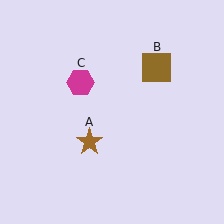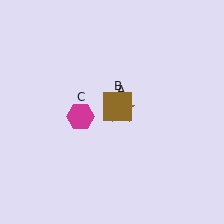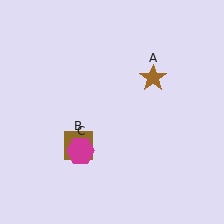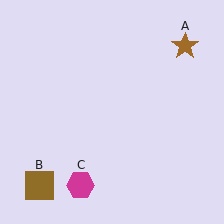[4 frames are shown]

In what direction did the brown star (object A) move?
The brown star (object A) moved up and to the right.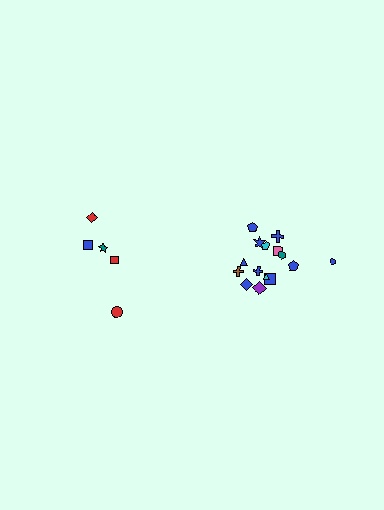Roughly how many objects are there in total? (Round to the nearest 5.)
Roughly 20 objects in total.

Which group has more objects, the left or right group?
The right group.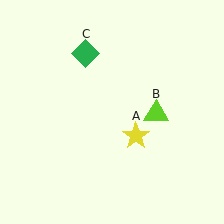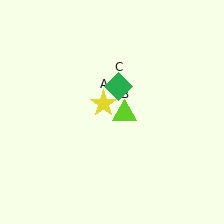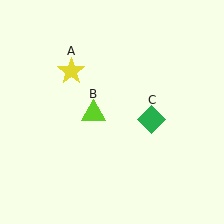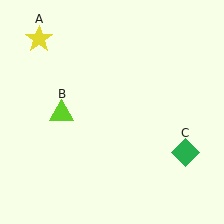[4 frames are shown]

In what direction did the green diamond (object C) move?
The green diamond (object C) moved down and to the right.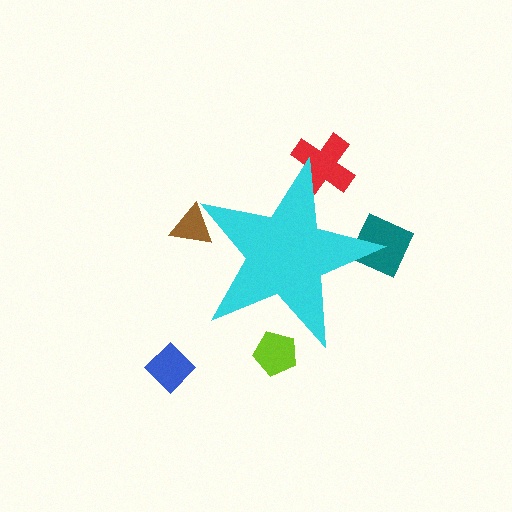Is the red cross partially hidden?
Yes, the red cross is partially hidden behind the cyan star.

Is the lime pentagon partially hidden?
Yes, the lime pentagon is partially hidden behind the cyan star.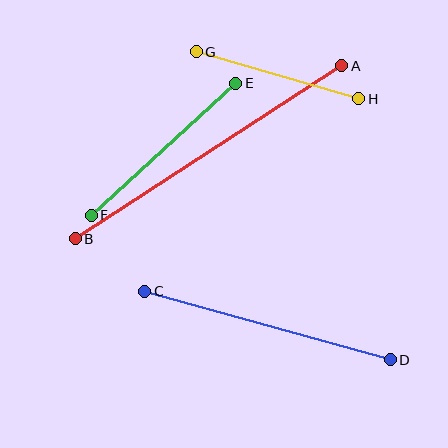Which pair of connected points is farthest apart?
Points A and B are farthest apart.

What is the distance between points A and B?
The distance is approximately 318 pixels.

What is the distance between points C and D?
The distance is approximately 255 pixels.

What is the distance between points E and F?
The distance is approximately 195 pixels.